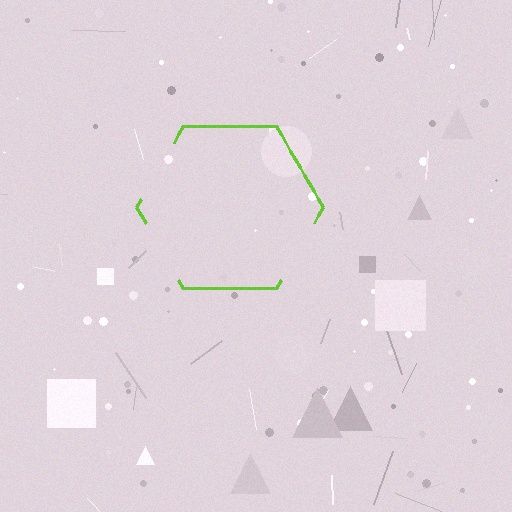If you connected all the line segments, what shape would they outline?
They would outline a hexagon.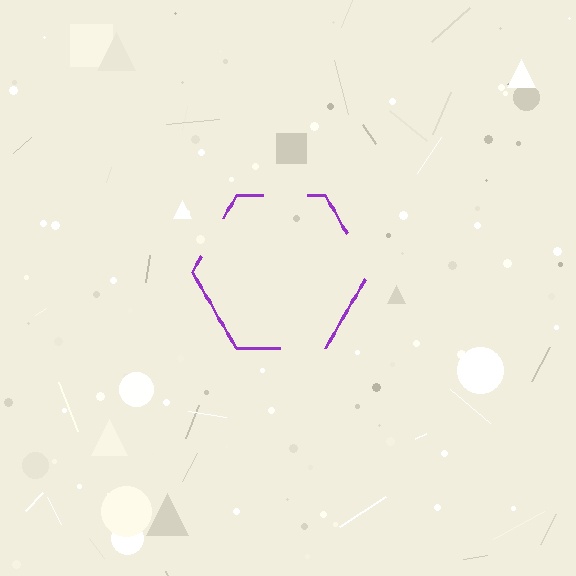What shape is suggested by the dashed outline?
The dashed outline suggests a hexagon.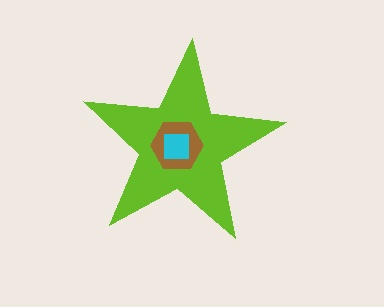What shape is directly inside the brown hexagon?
The cyan square.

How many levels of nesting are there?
3.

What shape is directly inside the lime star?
The brown hexagon.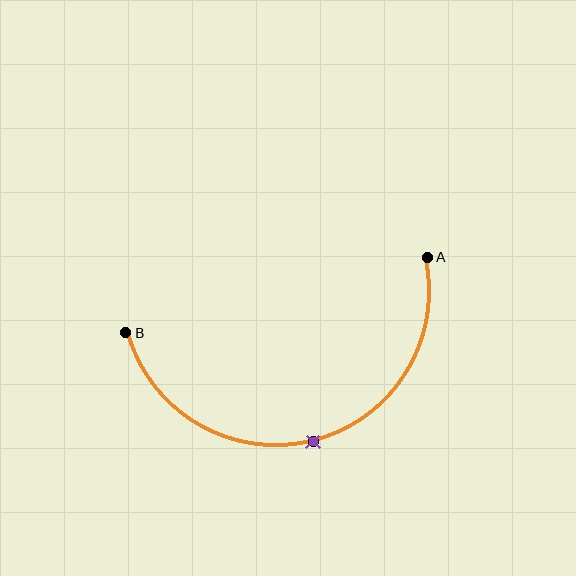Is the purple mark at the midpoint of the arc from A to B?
Yes. The purple mark lies on the arc at equal arc-length from both A and B — it is the arc midpoint.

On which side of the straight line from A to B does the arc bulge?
The arc bulges below the straight line connecting A and B.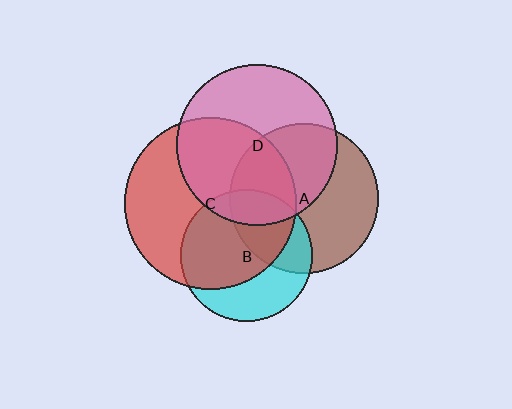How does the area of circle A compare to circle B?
Approximately 1.3 times.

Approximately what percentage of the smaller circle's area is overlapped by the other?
Approximately 50%.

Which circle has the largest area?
Circle C (red).